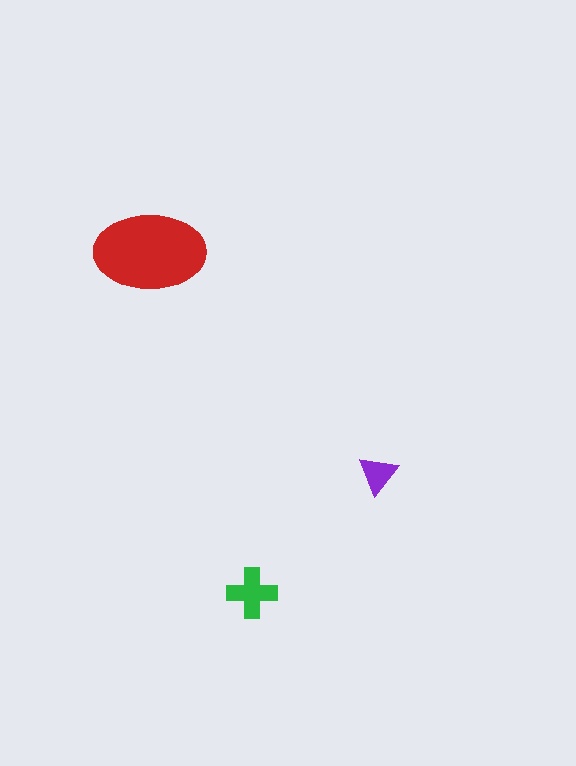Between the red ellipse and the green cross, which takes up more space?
The red ellipse.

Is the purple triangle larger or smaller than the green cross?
Smaller.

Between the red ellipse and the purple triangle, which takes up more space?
The red ellipse.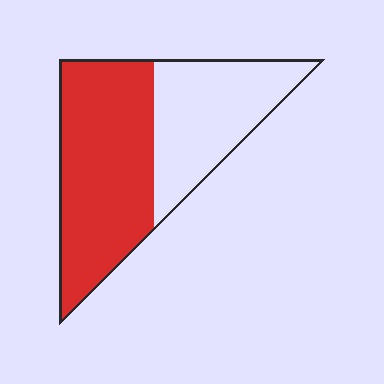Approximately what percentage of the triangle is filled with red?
Approximately 60%.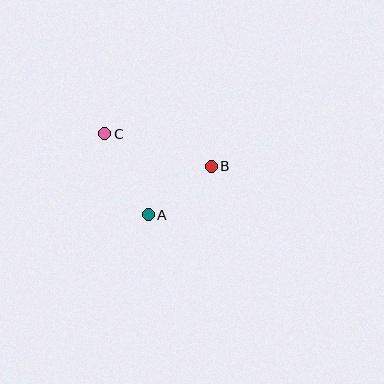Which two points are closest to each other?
Points A and B are closest to each other.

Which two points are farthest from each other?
Points B and C are farthest from each other.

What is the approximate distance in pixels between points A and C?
The distance between A and C is approximately 92 pixels.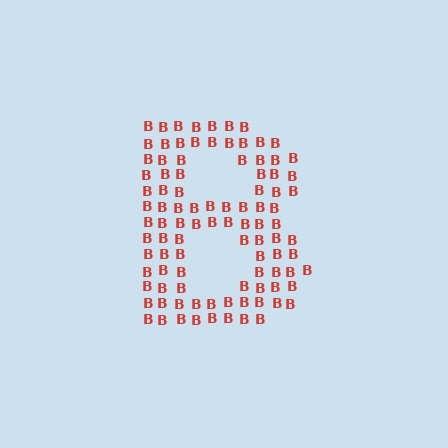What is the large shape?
The large shape is the letter B.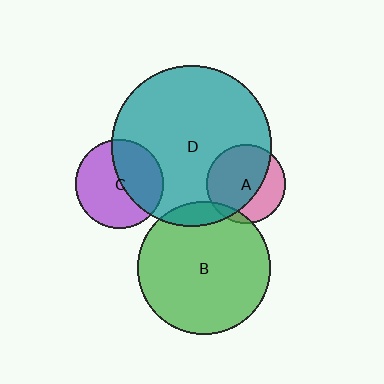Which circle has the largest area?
Circle D (teal).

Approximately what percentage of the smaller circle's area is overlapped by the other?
Approximately 65%.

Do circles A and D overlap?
Yes.